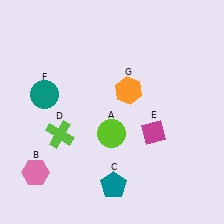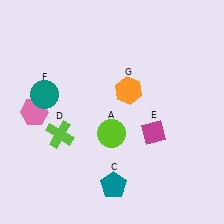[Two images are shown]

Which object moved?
The pink hexagon (B) moved up.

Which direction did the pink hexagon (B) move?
The pink hexagon (B) moved up.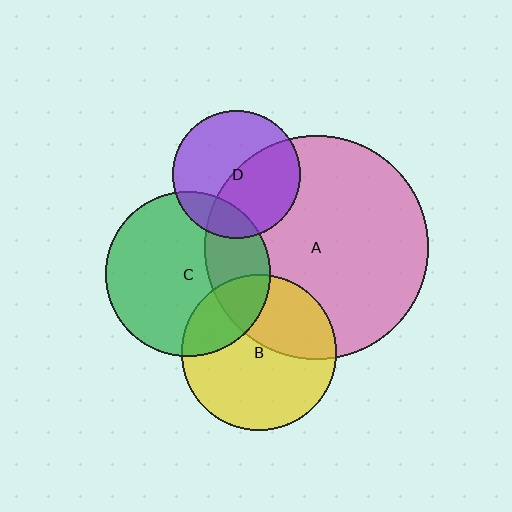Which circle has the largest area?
Circle A (pink).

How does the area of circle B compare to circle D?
Approximately 1.5 times.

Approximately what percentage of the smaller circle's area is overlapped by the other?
Approximately 20%.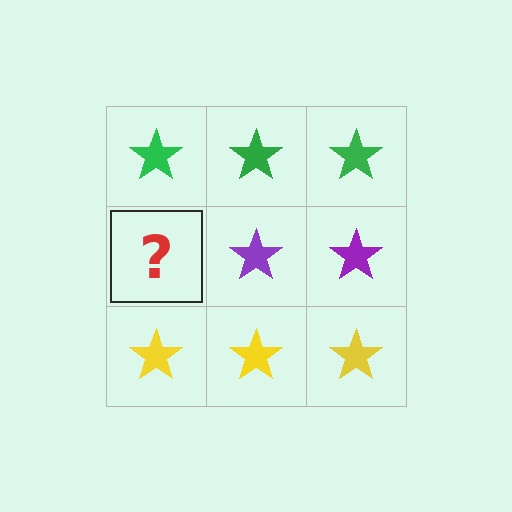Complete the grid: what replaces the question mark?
The question mark should be replaced with a purple star.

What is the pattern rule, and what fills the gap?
The rule is that each row has a consistent color. The gap should be filled with a purple star.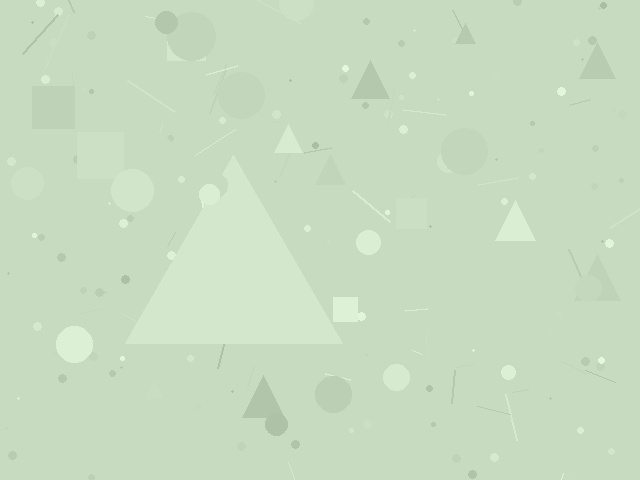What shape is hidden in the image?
A triangle is hidden in the image.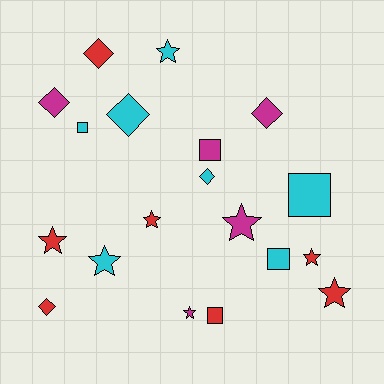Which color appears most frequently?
Red, with 7 objects.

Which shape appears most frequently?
Star, with 8 objects.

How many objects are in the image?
There are 19 objects.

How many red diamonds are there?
There are 2 red diamonds.